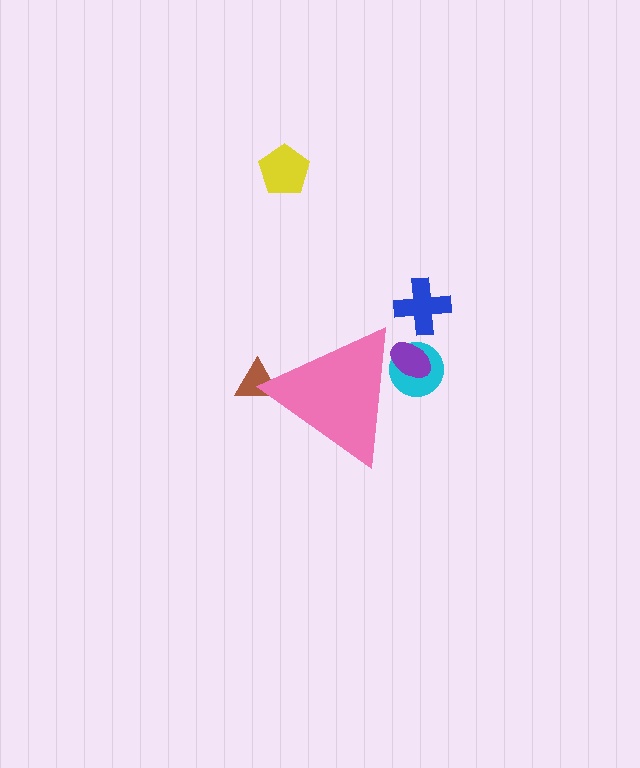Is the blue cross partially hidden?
No, the blue cross is fully visible.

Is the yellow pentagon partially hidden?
No, the yellow pentagon is fully visible.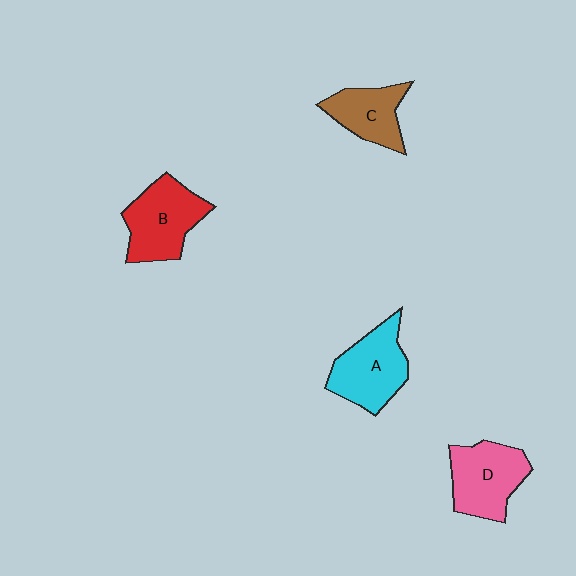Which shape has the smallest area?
Shape C (brown).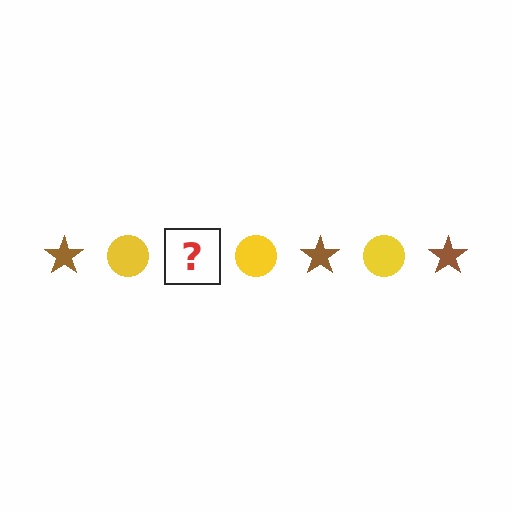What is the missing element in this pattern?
The missing element is a brown star.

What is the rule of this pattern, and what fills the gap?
The rule is that the pattern alternates between brown star and yellow circle. The gap should be filled with a brown star.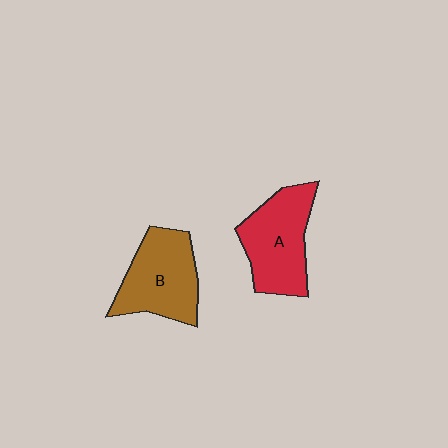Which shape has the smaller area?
Shape B (brown).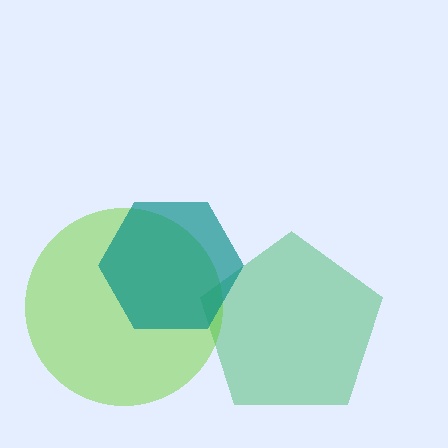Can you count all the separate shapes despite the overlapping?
Yes, there are 3 separate shapes.